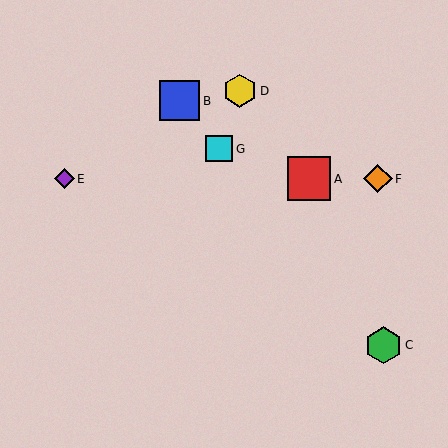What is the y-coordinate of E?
Object E is at y≈179.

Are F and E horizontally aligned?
Yes, both are at y≈179.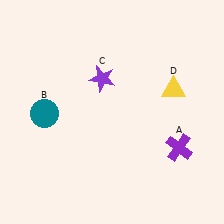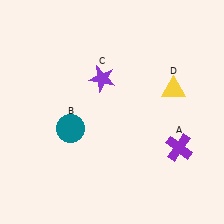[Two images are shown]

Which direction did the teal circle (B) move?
The teal circle (B) moved right.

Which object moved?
The teal circle (B) moved right.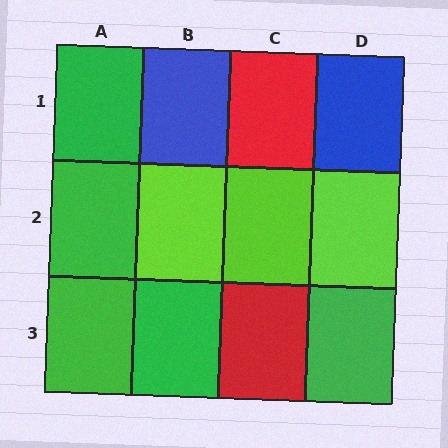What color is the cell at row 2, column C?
Lime.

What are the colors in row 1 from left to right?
Green, blue, red, blue.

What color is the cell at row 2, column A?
Green.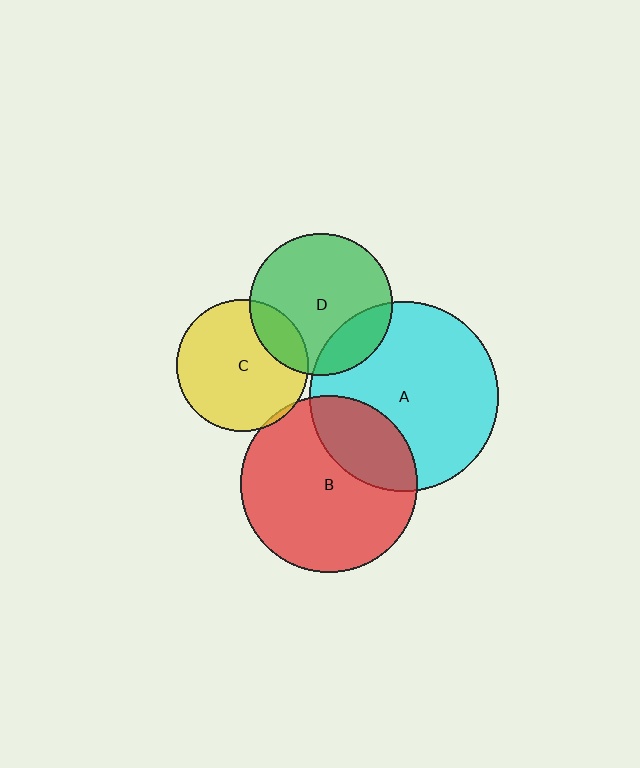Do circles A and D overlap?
Yes.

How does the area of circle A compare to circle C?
Approximately 2.1 times.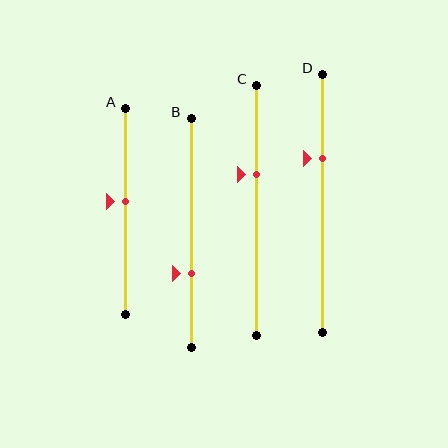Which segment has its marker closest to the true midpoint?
Segment A has its marker closest to the true midpoint.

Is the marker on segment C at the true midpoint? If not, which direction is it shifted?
No, the marker on segment C is shifted upward by about 14% of the segment length.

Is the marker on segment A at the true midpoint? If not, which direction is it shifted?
No, the marker on segment A is shifted upward by about 5% of the segment length.